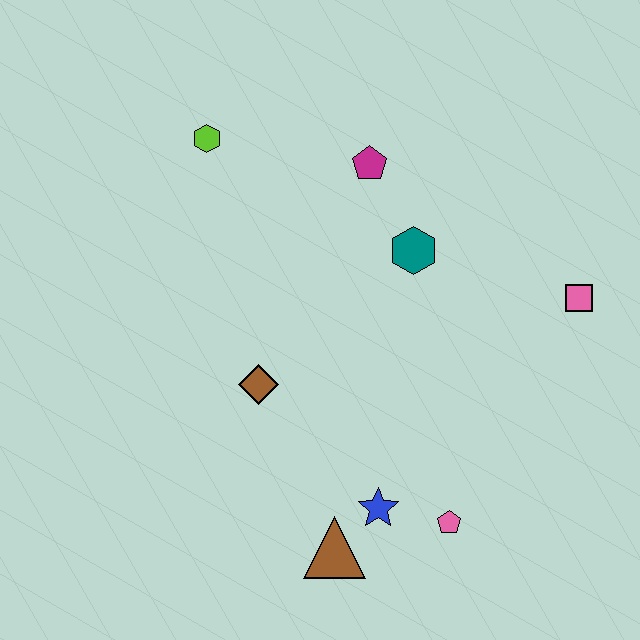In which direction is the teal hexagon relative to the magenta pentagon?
The teal hexagon is below the magenta pentagon.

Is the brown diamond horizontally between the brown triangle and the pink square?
No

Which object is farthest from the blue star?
The lime hexagon is farthest from the blue star.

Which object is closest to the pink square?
The teal hexagon is closest to the pink square.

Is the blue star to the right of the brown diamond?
Yes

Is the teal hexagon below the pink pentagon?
No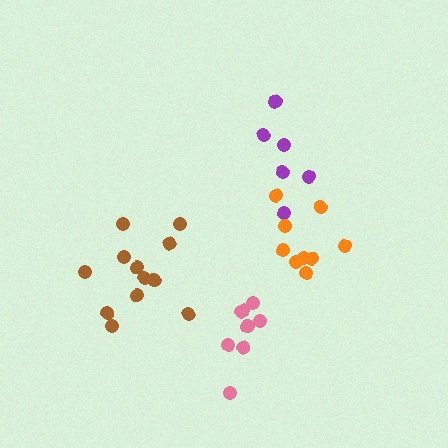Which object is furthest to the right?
The orange cluster is rightmost.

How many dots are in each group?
Group 1: 12 dots, Group 2: 8 dots, Group 3: 6 dots, Group 4: 9 dots (35 total).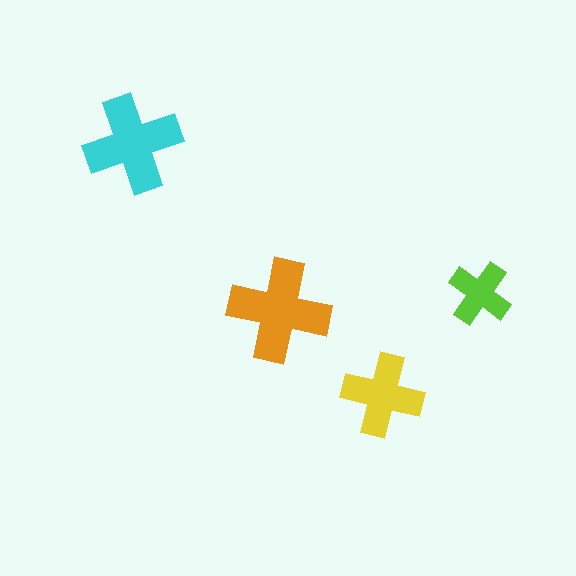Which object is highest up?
The cyan cross is topmost.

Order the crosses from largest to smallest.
the orange one, the cyan one, the yellow one, the lime one.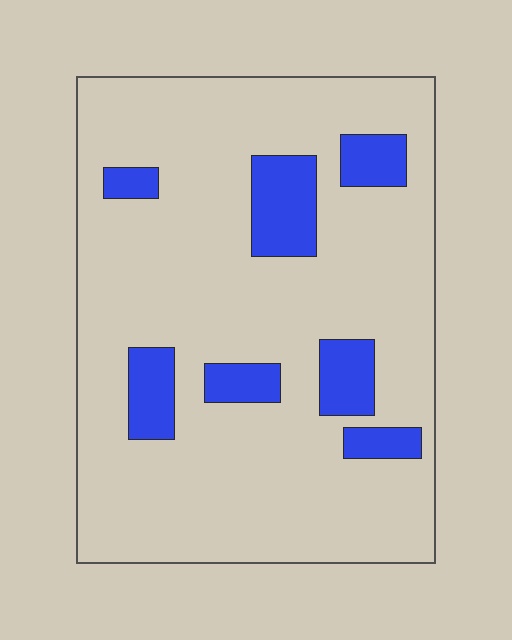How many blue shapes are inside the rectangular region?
7.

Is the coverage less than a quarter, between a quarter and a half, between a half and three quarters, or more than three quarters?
Less than a quarter.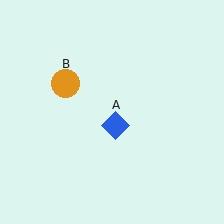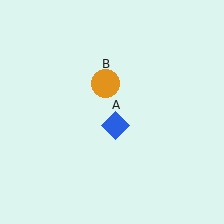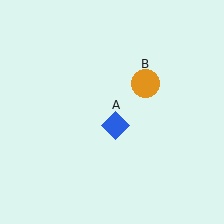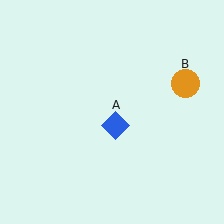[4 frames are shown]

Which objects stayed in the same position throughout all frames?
Blue diamond (object A) remained stationary.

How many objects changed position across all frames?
1 object changed position: orange circle (object B).